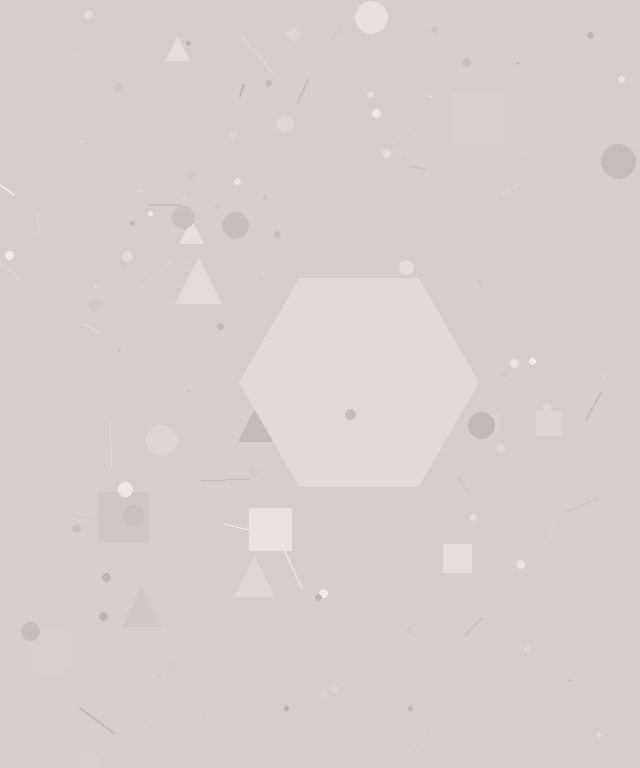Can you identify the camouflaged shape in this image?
The camouflaged shape is a hexagon.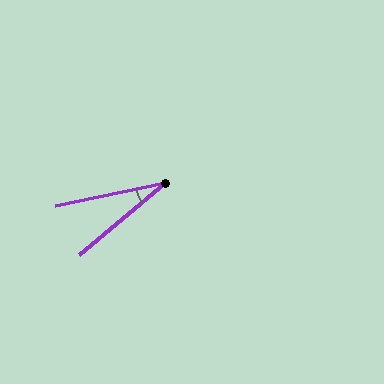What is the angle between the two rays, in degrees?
Approximately 28 degrees.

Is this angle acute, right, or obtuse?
It is acute.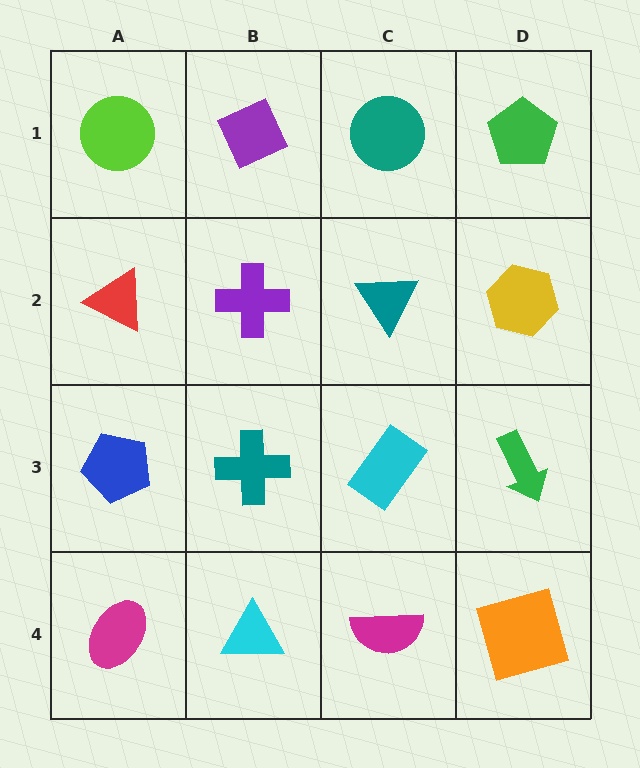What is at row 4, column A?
A magenta ellipse.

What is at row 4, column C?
A magenta semicircle.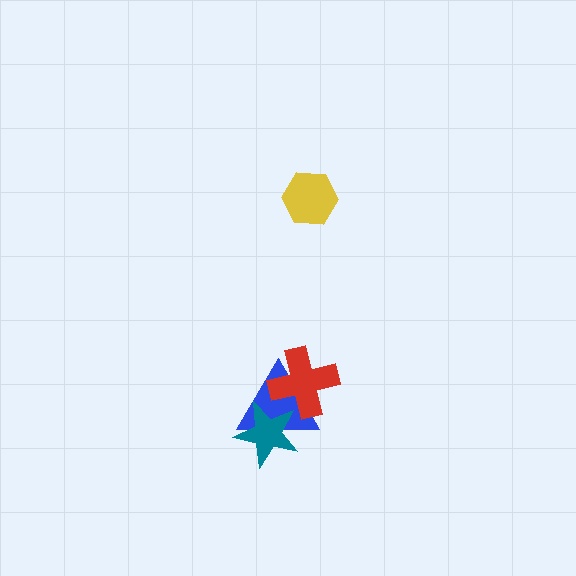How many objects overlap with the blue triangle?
2 objects overlap with the blue triangle.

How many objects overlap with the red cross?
2 objects overlap with the red cross.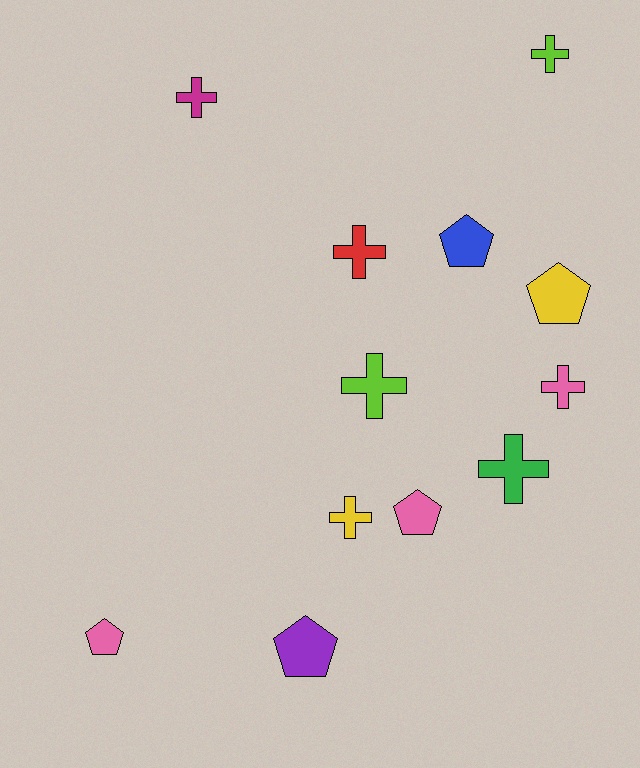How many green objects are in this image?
There is 1 green object.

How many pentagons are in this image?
There are 5 pentagons.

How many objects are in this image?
There are 12 objects.